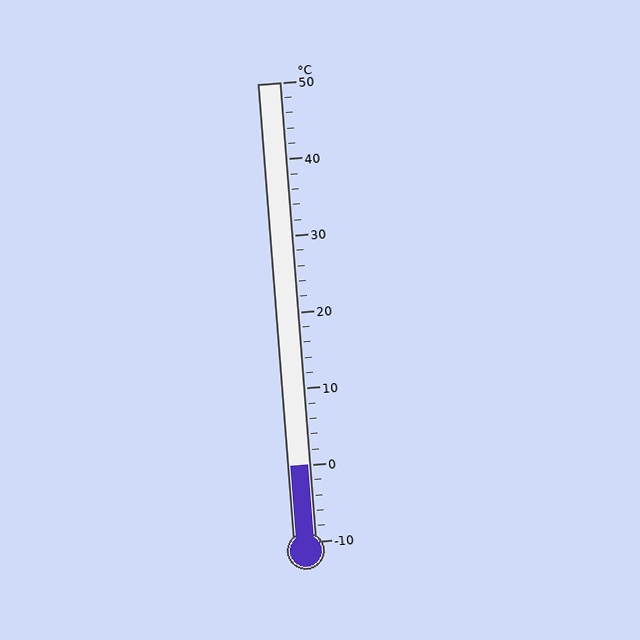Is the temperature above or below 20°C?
The temperature is below 20°C.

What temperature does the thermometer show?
The thermometer shows approximately 0°C.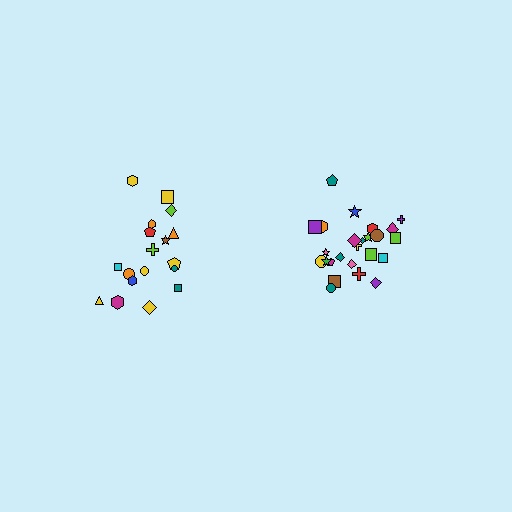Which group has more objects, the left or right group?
The right group.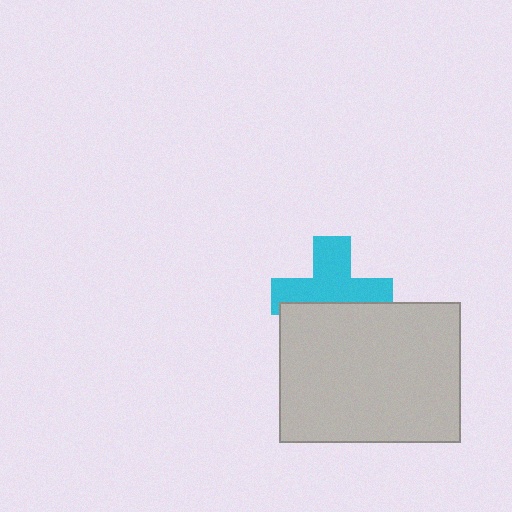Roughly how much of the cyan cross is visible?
About half of it is visible (roughly 59%).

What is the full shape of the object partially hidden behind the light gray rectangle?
The partially hidden object is a cyan cross.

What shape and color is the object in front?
The object in front is a light gray rectangle.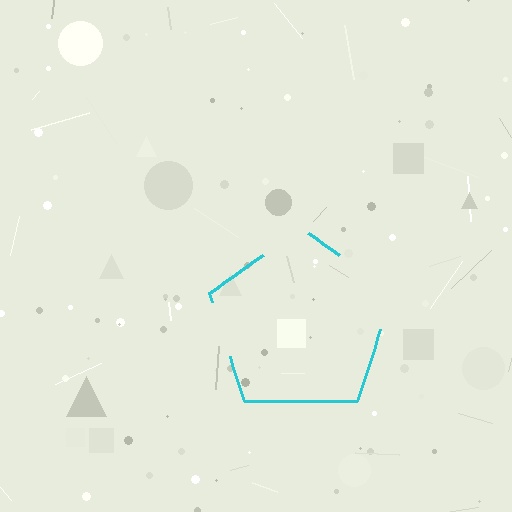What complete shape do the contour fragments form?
The contour fragments form a pentagon.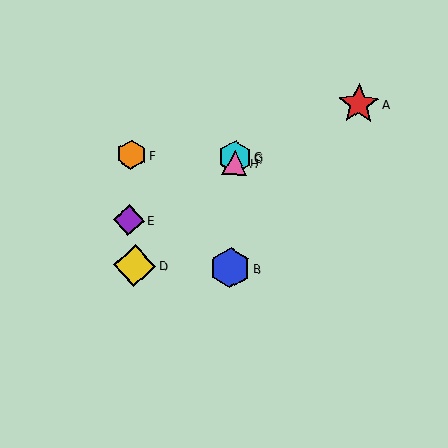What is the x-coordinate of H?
Object H is at x≈235.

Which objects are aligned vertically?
Objects B, C, G, H are aligned vertically.